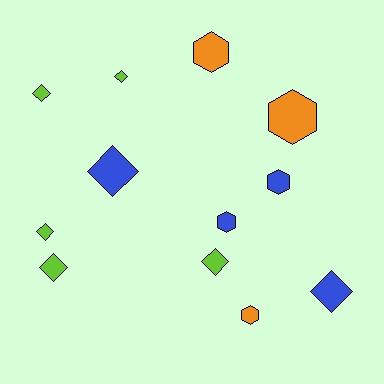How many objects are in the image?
There are 12 objects.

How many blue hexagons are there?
There are 2 blue hexagons.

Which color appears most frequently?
Lime, with 5 objects.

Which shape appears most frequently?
Diamond, with 7 objects.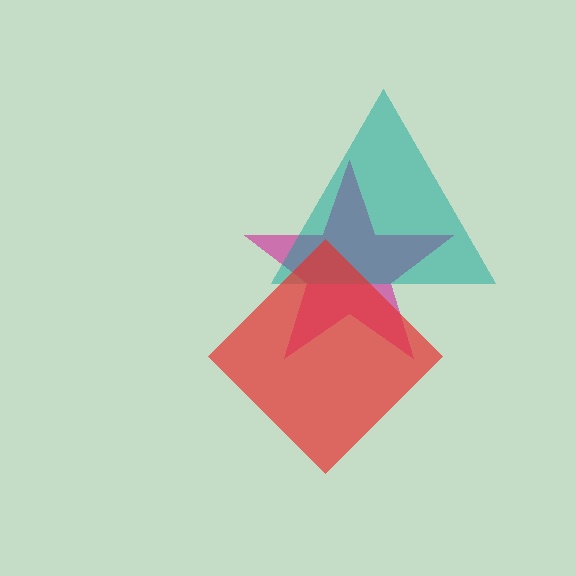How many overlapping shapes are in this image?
There are 3 overlapping shapes in the image.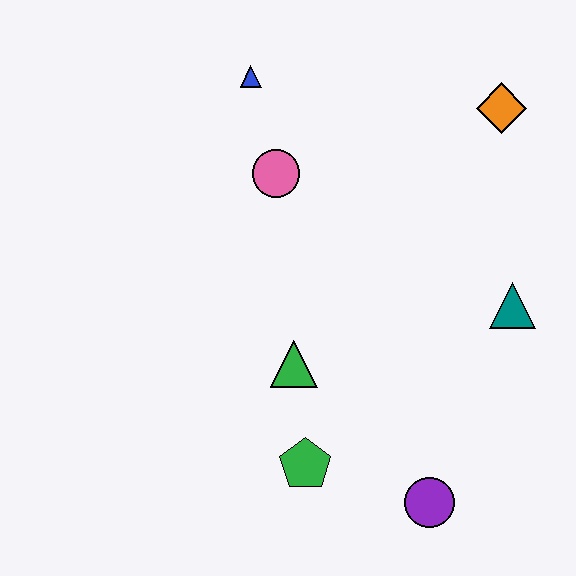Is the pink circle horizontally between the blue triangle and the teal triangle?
Yes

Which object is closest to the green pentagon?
The green triangle is closest to the green pentagon.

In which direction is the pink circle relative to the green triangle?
The pink circle is above the green triangle.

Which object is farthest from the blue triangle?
The purple circle is farthest from the blue triangle.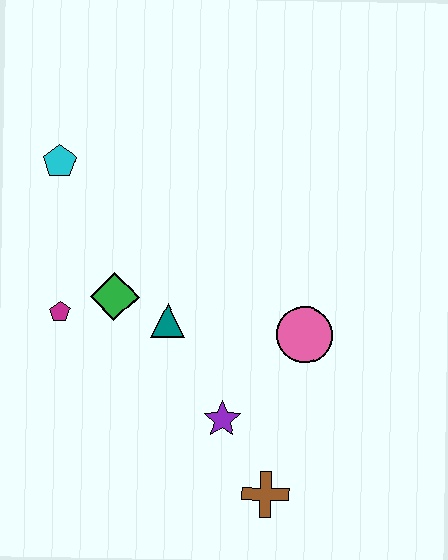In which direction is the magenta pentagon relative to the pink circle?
The magenta pentagon is to the left of the pink circle.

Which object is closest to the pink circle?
The purple star is closest to the pink circle.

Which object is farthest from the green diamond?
The brown cross is farthest from the green diamond.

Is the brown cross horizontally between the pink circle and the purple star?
Yes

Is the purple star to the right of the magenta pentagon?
Yes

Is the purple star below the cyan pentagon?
Yes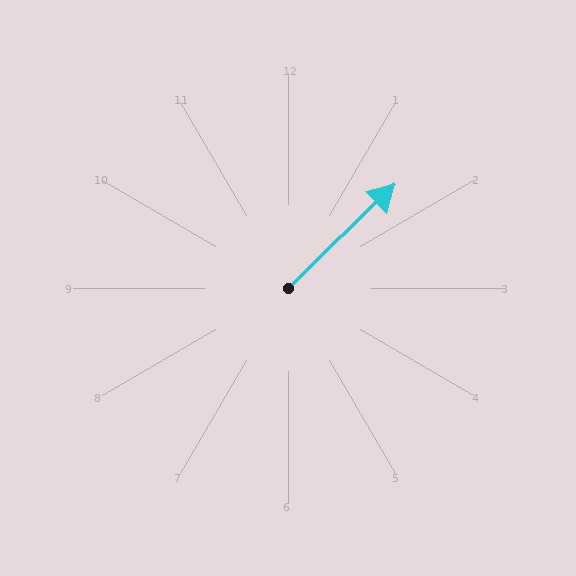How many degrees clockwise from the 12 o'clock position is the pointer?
Approximately 46 degrees.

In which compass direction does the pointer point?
Northeast.